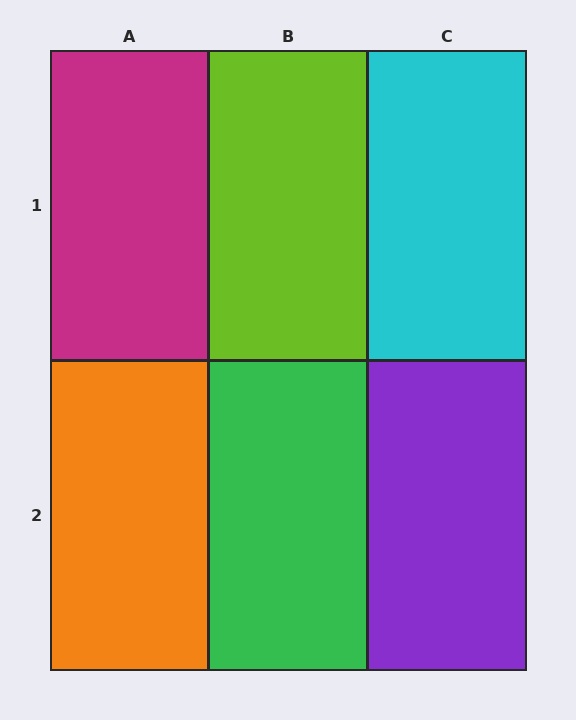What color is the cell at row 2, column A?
Orange.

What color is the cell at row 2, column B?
Green.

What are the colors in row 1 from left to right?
Magenta, lime, cyan.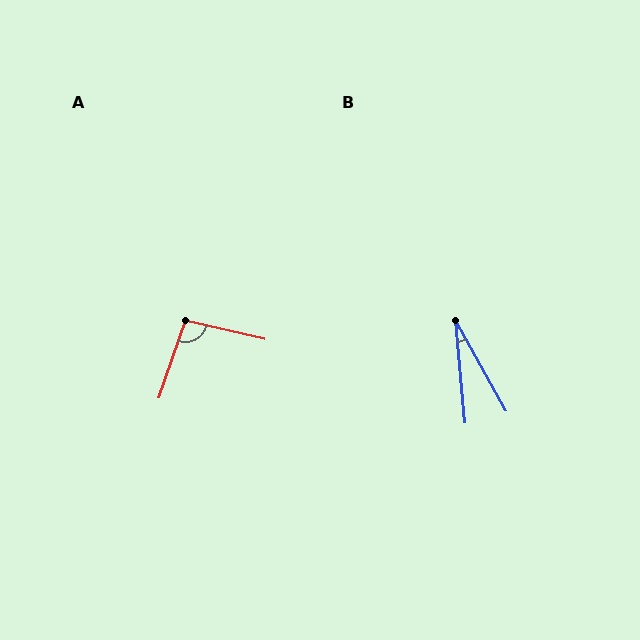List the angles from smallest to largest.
B (24°), A (96°).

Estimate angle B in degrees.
Approximately 24 degrees.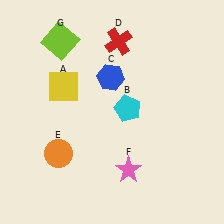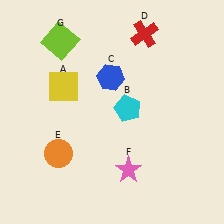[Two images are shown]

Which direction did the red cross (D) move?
The red cross (D) moved right.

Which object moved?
The red cross (D) moved right.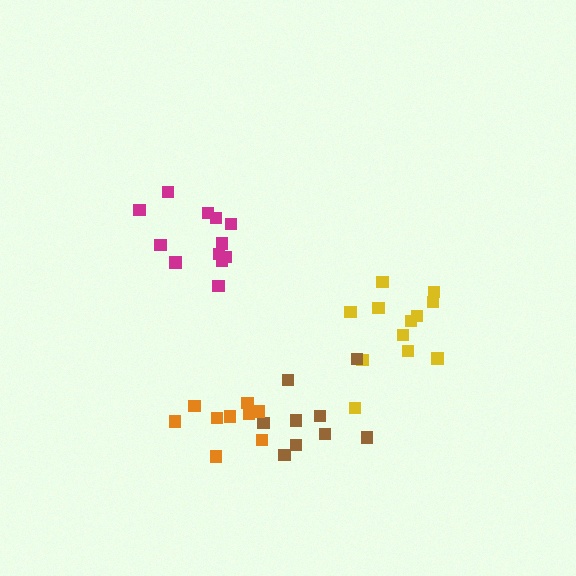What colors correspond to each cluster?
The clusters are colored: magenta, yellow, brown, orange.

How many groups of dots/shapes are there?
There are 4 groups.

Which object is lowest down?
The brown cluster is bottommost.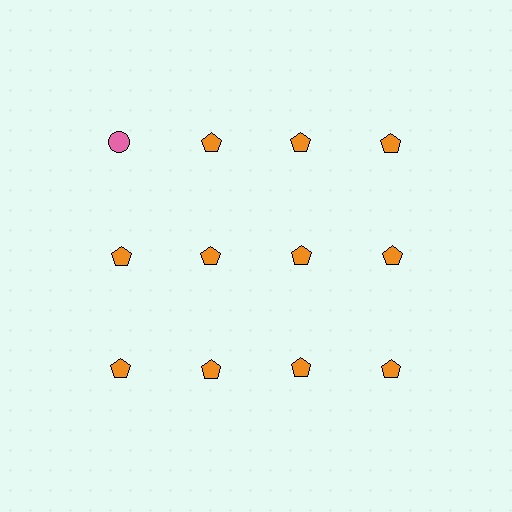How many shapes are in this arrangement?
There are 12 shapes arranged in a grid pattern.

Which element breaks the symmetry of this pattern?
The pink circle in the top row, leftmost column breaks the symmetry. All other shapes are orange pentagons.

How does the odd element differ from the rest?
It differs in both color (pink instead of orange) and shape (circle instead of pentagon).